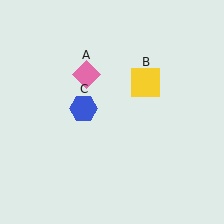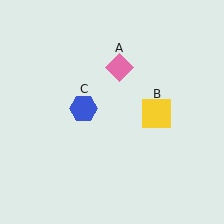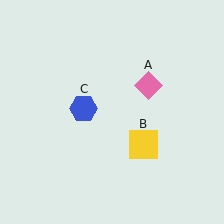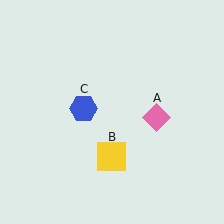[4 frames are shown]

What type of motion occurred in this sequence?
The pink diamond (object A), yellow square (object B) rotated clockwise around the center of the scene.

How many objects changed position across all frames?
2 objects changed position: pink diamond (object A), yellow square (object B).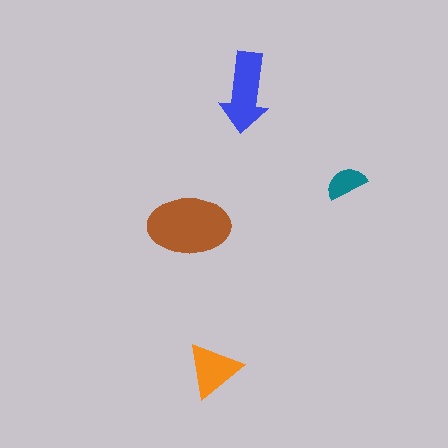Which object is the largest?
The brown ellipse.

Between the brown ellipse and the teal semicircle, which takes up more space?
The brown ellipse.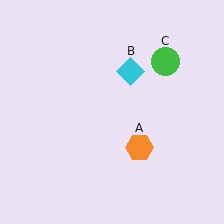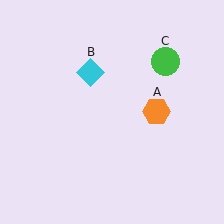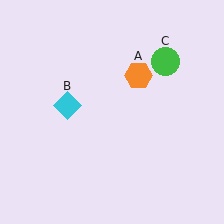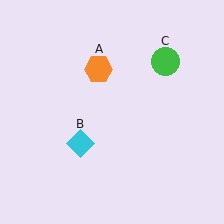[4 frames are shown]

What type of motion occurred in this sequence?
The orange hexagon (object A), cyan diamond (object B) rotated counterclockwise around the center of the scene.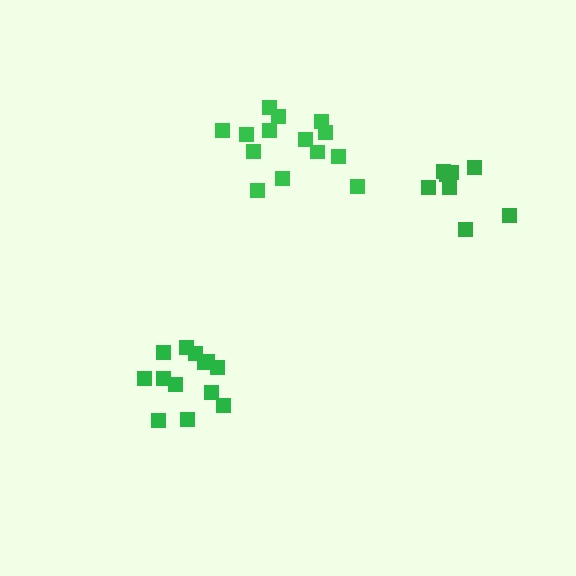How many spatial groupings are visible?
There are 3 spatial groupings.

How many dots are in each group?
Group 1: 14 dots, Group 2: 13 dots, Group 3: 8 dots (35 total).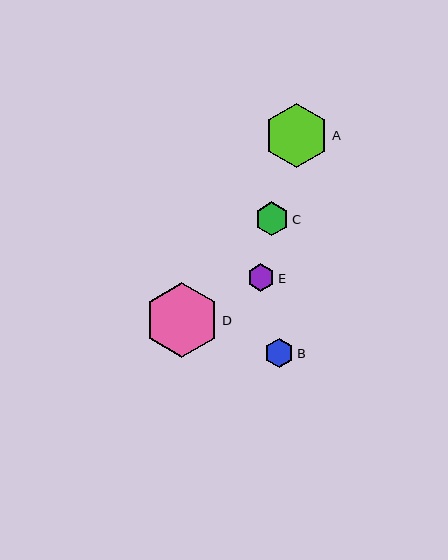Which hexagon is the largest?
Hexagon D is the largest with a size of approximately 75 pixels.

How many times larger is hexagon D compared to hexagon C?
Hexagon D is approximately 2.2 times the size of hexagon C.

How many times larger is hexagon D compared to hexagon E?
Hexagon D is approximately 2.7 times the size of hexagon E.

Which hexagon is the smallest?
Hexagon E is the smallest with a size of approximately 28 pixels.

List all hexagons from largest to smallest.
From largest to smallest: D, A, C, B, E.